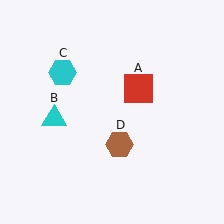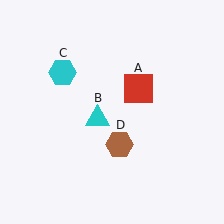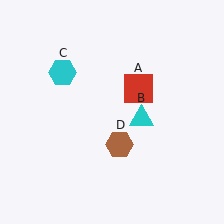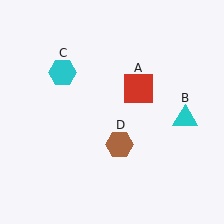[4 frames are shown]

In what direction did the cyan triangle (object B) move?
The cyan triangle (object B) moved right.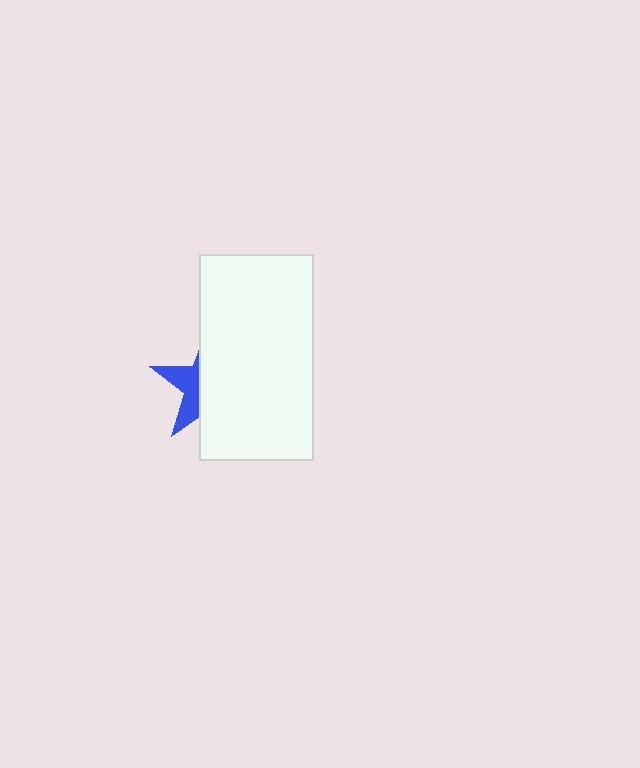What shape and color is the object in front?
The object in front is a white rectangle.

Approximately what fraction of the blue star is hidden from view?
Roughly 65% of the blue star is hidden behind the white rectangle.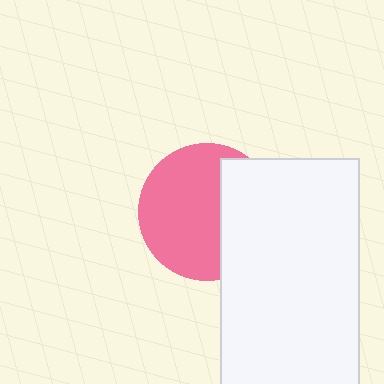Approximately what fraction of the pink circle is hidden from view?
Roughly 37% of the pink circle is hidden behind the white rectangle.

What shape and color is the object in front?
The object in front is a white rectangle.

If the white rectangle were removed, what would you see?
You would see the complete pink circle.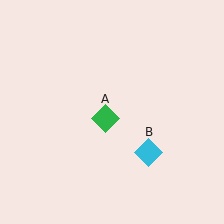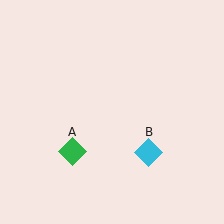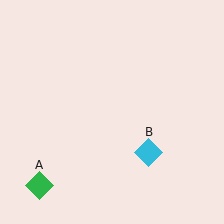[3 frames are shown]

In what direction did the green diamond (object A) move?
The green diamond (object A) moved down and to the left.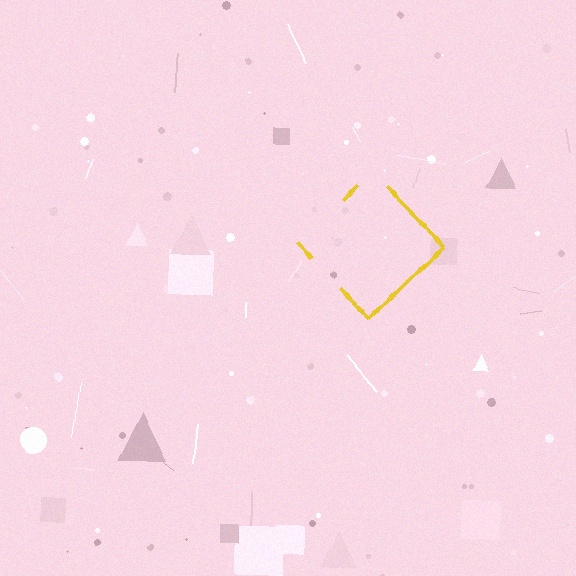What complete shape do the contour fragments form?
The contour fragments form a diamond.